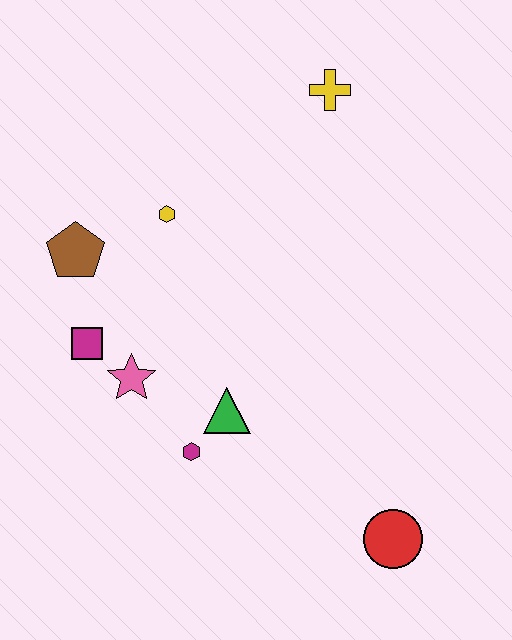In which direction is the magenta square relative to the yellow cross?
The magenta square is below the yellow cross.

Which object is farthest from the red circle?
The yellow cross is farthest from the red circle.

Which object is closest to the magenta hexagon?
The green triangle is closest to the magenta hexagon.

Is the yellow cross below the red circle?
No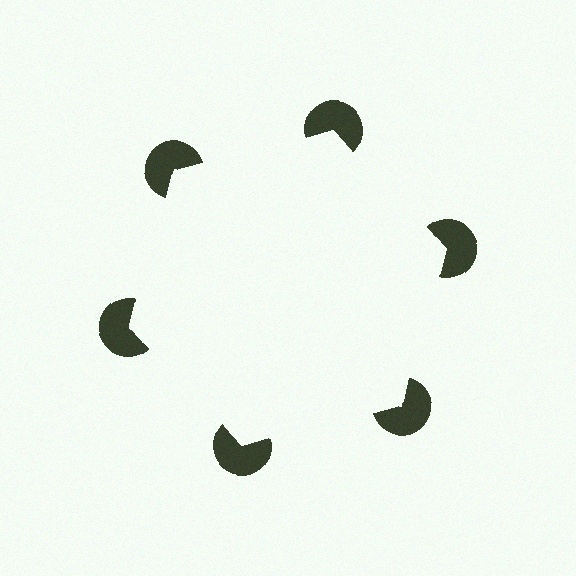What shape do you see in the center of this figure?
An illusory hexagon — its edges are inferred from the aligned wedge cuts in the pac-man discs, not physically drawn.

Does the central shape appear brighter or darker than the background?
It typically appears slightly brighter than the background, even though no actual brightness change is drawn.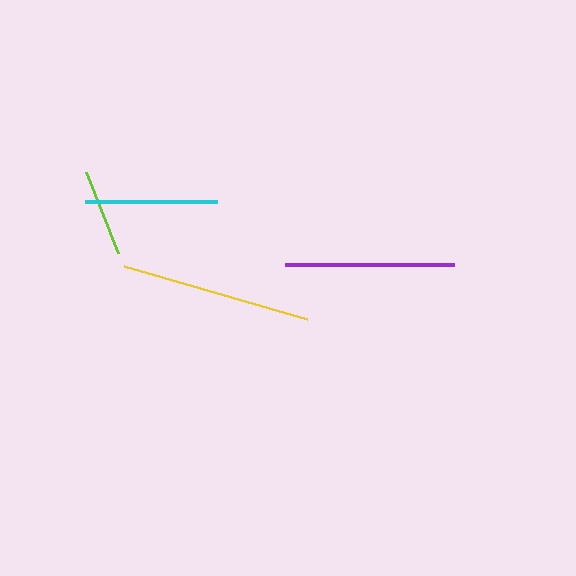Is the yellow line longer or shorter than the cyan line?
The yellow line is longer than the cyan line.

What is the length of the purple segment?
The purple segment is approximately 169 pixels long.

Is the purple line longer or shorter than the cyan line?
The purple line is longer than the cyan line.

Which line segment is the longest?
The yellow line is the longest at approximately 191 pixels.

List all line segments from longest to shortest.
From longest to shortest: yellow, purple, cyan, lime.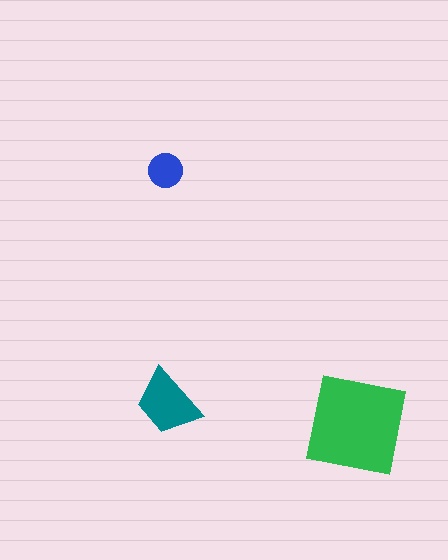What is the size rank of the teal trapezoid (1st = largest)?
2nd.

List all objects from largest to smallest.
The green square, the teal trapezoid, the blue circle.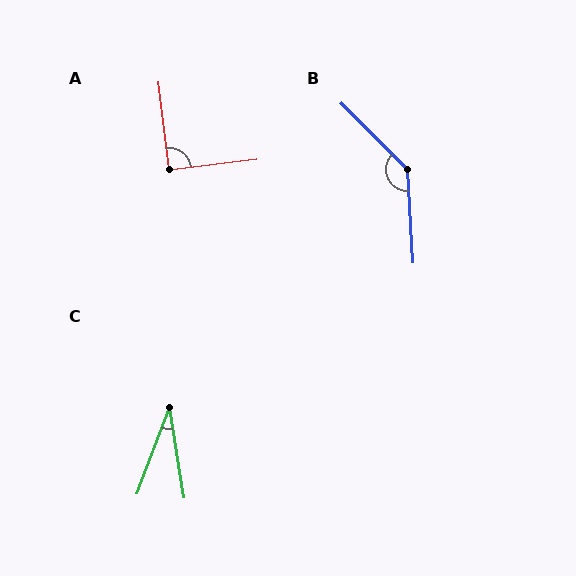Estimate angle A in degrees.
Approximately 90 degrees.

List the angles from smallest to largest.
C (30°), A (90°), B (139°).